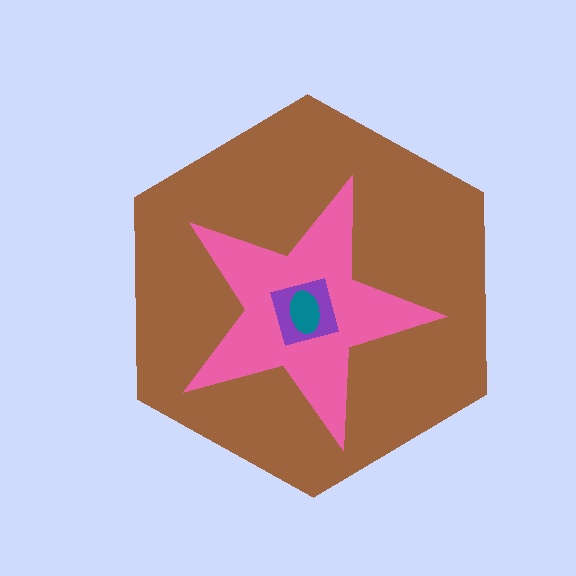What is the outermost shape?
The brown hexagon.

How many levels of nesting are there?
4.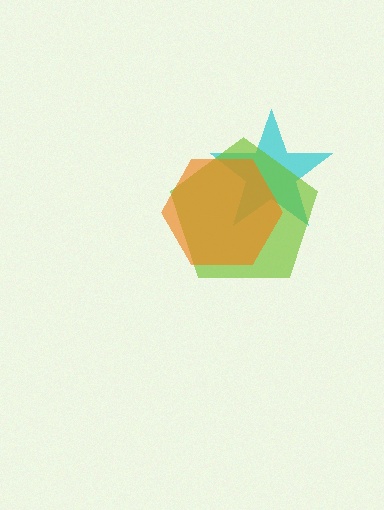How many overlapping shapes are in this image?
There are 3 overlapping shapes in the image.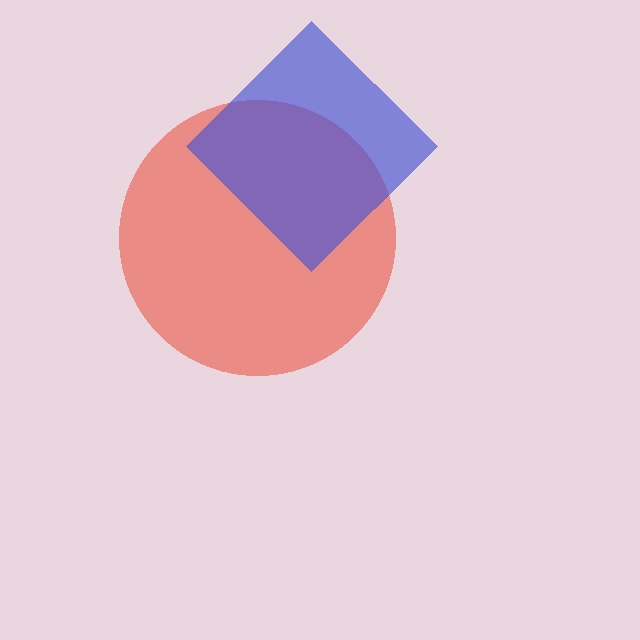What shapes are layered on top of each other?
The layered shapes are: a red circle, a blue diamond.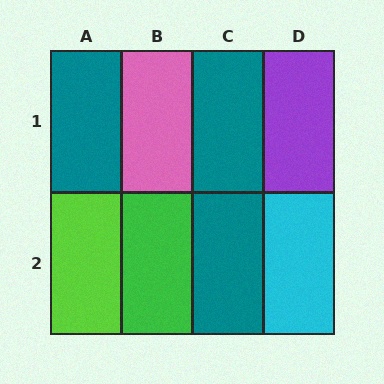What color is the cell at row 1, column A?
Teal.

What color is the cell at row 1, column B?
Pink.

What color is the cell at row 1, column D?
Purple.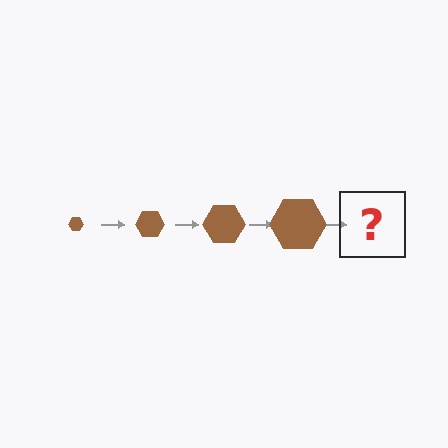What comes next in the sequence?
The next element should be a brown hexagon, larger than the previous one.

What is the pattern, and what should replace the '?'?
The pattern is that the hexagon gets progressively larger each step. The '?' should be a brown hexagon, larger than the previous one.